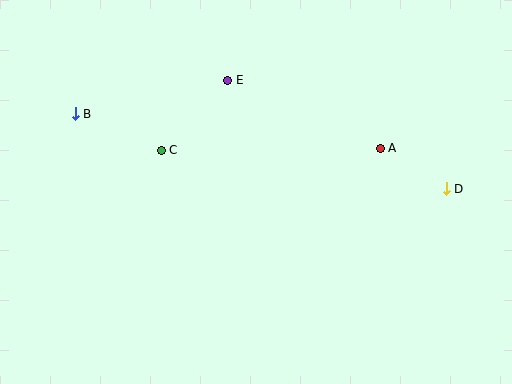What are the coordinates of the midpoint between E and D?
The midpoint between E and D is at (337, 134).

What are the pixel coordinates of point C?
Point C is at (161, 150).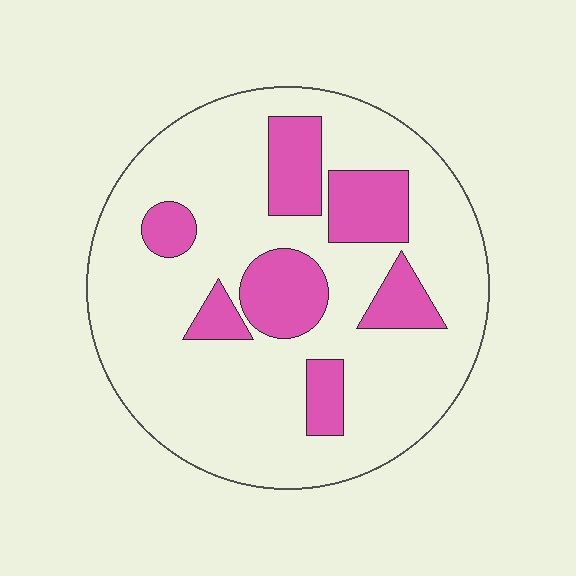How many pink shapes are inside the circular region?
7.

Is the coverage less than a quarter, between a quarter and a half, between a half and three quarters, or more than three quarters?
Less than a quarter.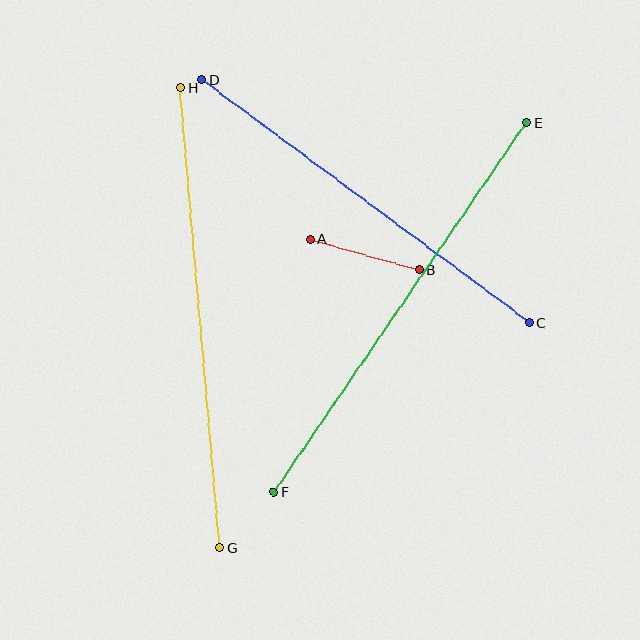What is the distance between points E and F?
The distance is approximately 447 pixels.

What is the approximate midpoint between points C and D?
The midpoint is at approximately (366, 201) pixels.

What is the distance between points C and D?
The distance is approximately 408 pixels.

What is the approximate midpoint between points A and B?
The midpoint is at approximately (365, 254) pixels.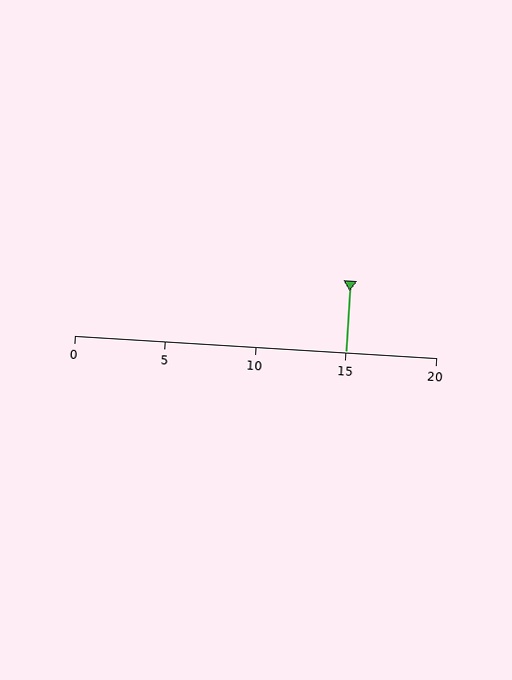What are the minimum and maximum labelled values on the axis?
The axis runs from 0 to 20.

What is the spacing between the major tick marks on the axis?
The major ticks are spaced 5 apart.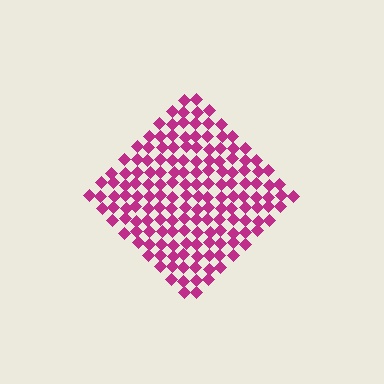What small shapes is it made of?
It is made of small diamonds.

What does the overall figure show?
The overall figure shows a diamond.